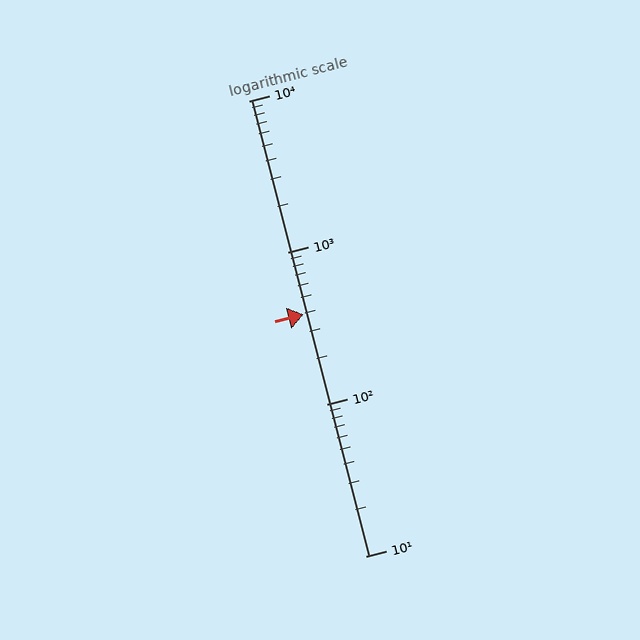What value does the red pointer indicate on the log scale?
The pointer indicates approximately 390.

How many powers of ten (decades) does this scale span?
The scale spans 3 decades, from 10 to 10000.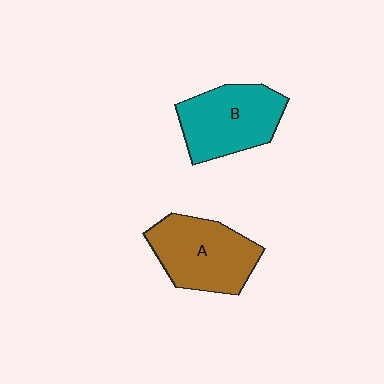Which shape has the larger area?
Shape A (brown).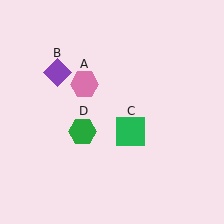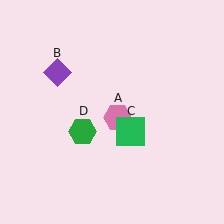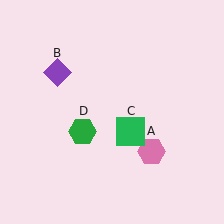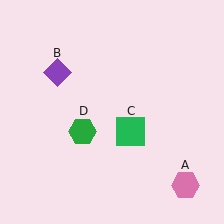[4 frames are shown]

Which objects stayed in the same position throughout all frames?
Purple diamond (object B) and green square (object C) and green hexagon (object D) remained stationary.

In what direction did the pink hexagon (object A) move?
The pink hexagon (object A) moved down and to the right.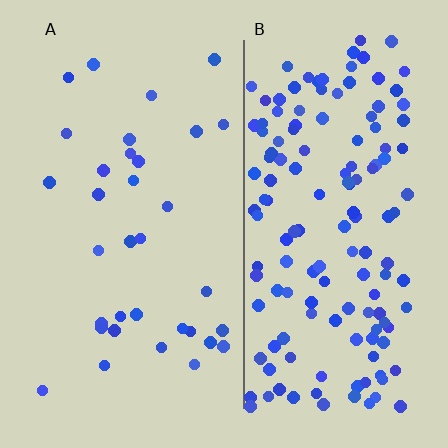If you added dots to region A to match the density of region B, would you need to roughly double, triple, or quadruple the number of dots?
Approximately quadruple.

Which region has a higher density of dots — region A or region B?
B (the right).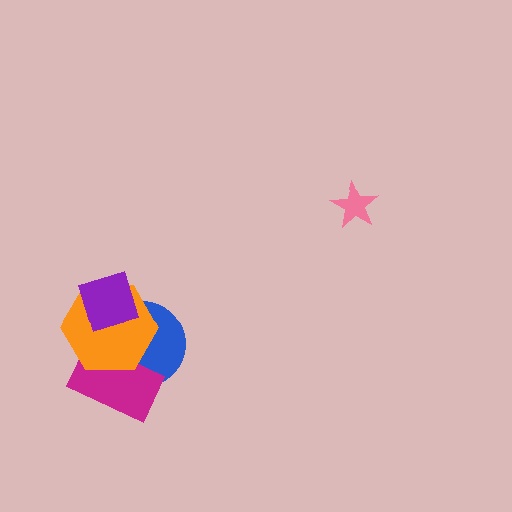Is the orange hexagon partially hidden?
Yes, it is partially covered by another shape.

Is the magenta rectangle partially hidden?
Yes, it is partially covered by another shape.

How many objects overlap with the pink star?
0 objects overlap with the pink star.